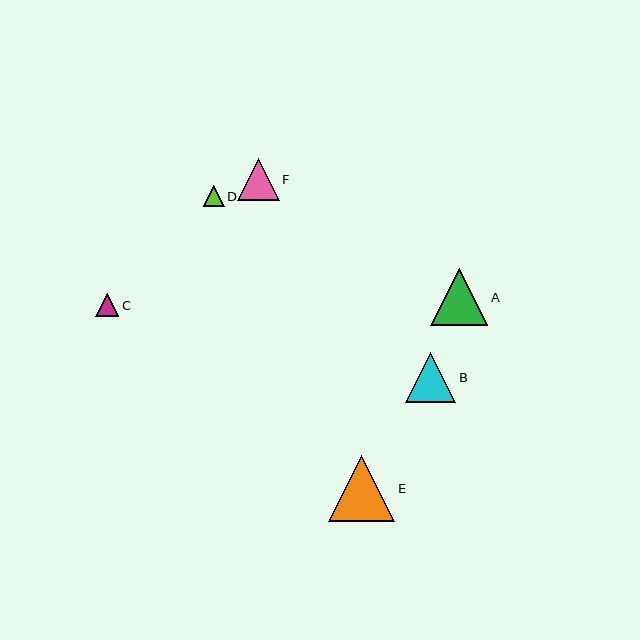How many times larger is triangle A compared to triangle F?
Triangle A is approximately 1.4 times the size of triangle F.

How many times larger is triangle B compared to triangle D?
Triangle B is approximately 2.4 times the size of triangle D.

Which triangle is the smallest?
Triangle D is the smallest with a size of approximately 21 pixels.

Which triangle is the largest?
Triangle E is the largest with a size of approximately 66 pixels.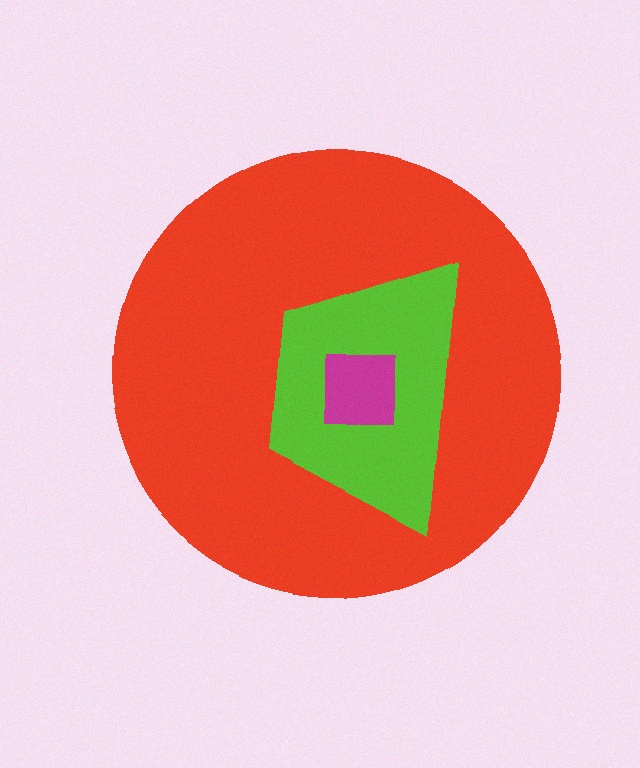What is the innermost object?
The magenta square.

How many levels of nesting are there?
3.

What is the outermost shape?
The red circle.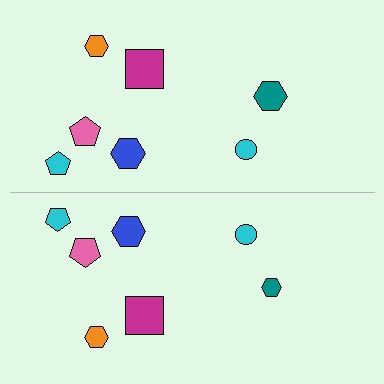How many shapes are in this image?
There are 14 shapes in this image.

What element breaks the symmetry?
The teal hexagon on the bottom side has a different size than its mirror counterpart.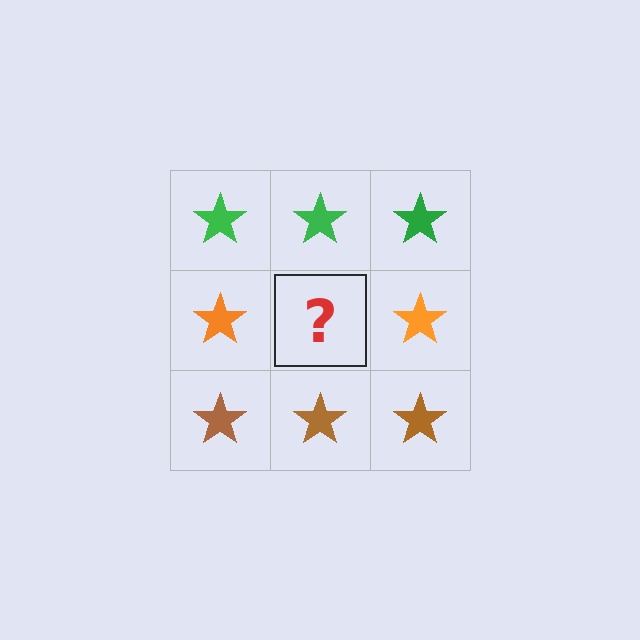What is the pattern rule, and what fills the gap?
The rule is that each row has a consistent color. The gap should be filled with an orange star.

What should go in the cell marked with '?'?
The missing cell should contain an orange star.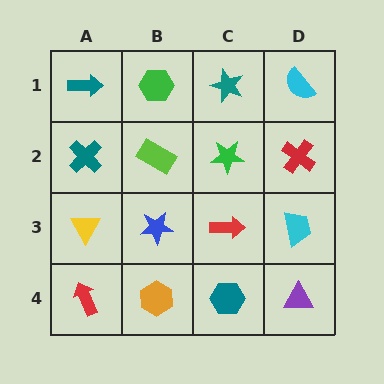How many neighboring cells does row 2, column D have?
3.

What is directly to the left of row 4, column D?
A teal hexagon.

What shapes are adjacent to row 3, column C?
A green star (row 2, column C), a teal hexagon (row 4, column C), a blue star (row 3, column B), a cyan trapezoid (row 3, column D).